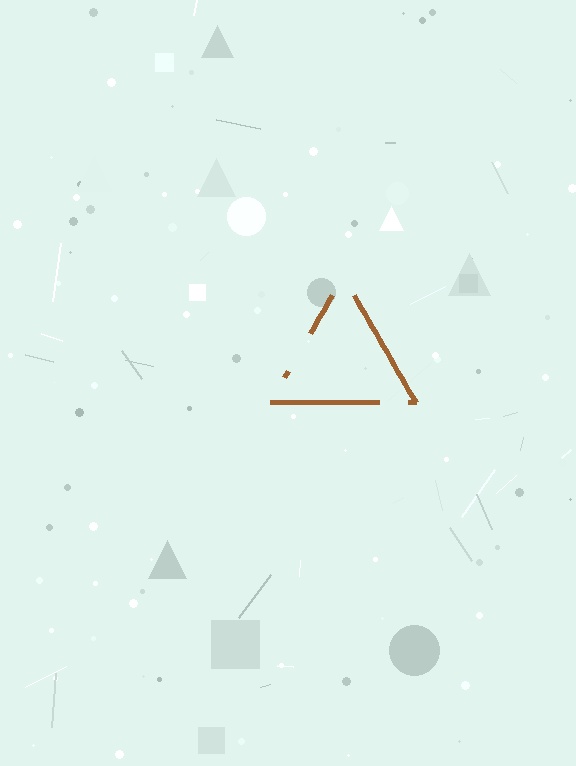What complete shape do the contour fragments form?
The contour fragments form a triangle.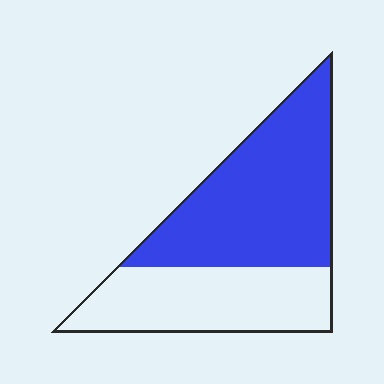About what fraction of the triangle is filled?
About three fifths (3/5).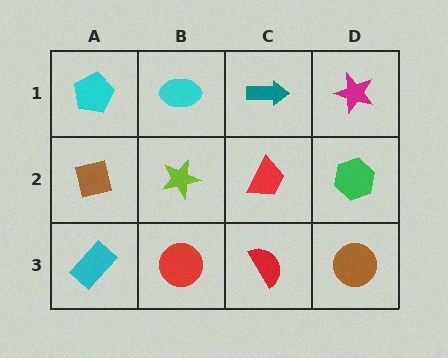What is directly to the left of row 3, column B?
A cyan rectangle.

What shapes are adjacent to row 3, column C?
A red trapezoid (row 2, column C), a red circle (row 3, column B), a brown circle (row 3, column D).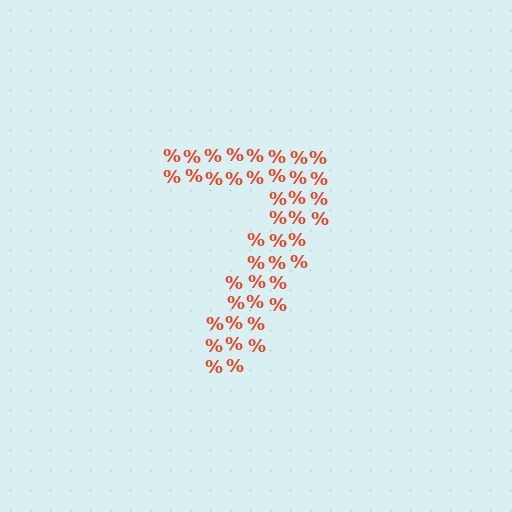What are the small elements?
The small elements are percent signs.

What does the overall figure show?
The overall figure shows the digit 7.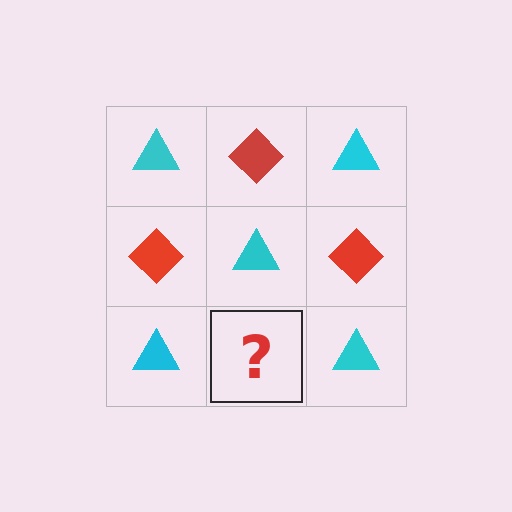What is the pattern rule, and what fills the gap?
The rule is that it alternates cyan triangle and red diamond in a checkerboard pattern. The gap should be filled with a red diamond.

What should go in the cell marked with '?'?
The missing cell should contain a red diamond.